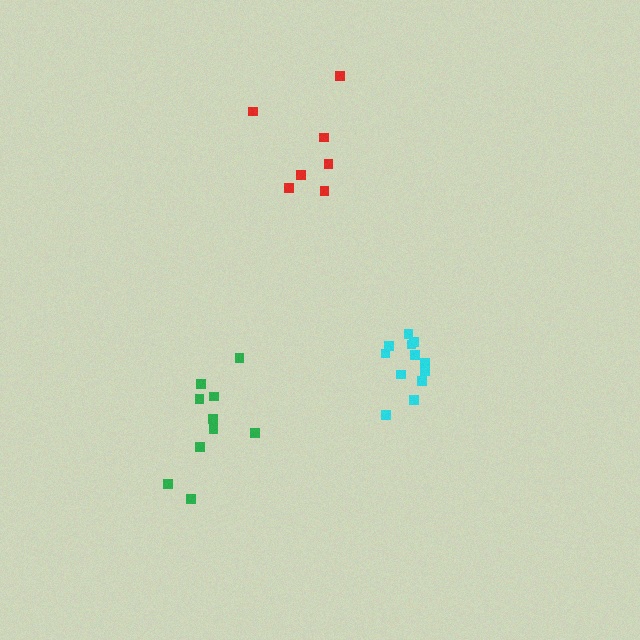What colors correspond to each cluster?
The clusters are colored: red, cyan, green.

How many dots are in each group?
Group 1: 7 dots, Group 2: 12 dots, Group 3: 10 dots (29 total).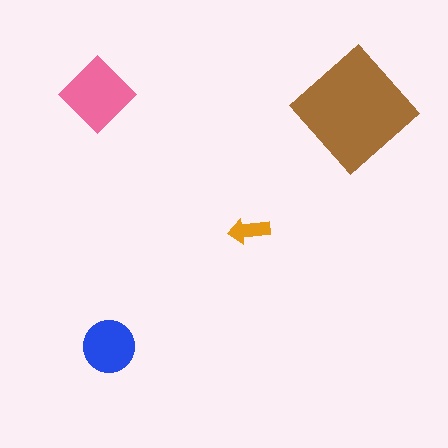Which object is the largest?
The brown diamond.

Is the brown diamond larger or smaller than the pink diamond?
Larger.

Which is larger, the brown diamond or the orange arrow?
The brown diamond.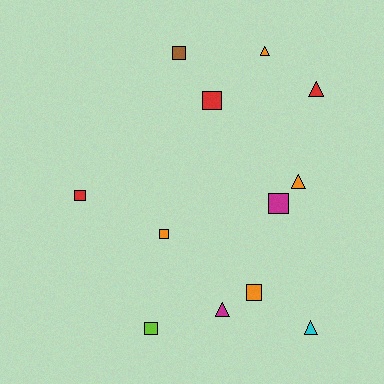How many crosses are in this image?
There are no crosses.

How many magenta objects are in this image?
There are 2 magenta objects.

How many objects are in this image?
There are 12 objects.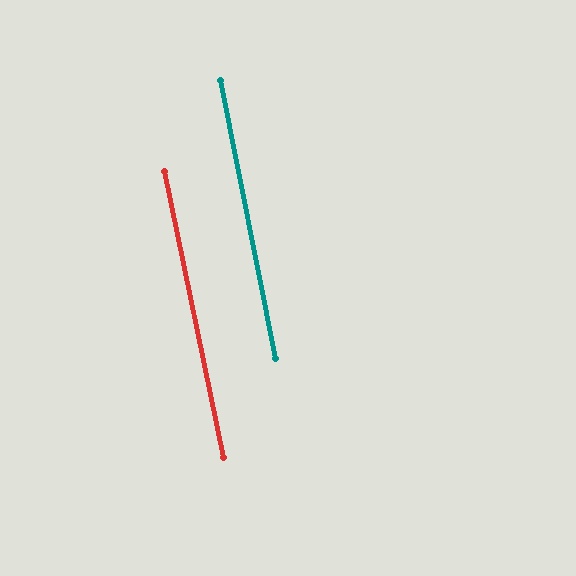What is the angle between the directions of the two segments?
Approximately 0 degrees.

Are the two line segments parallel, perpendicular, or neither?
Parallel — their directions differ by only 0.5°.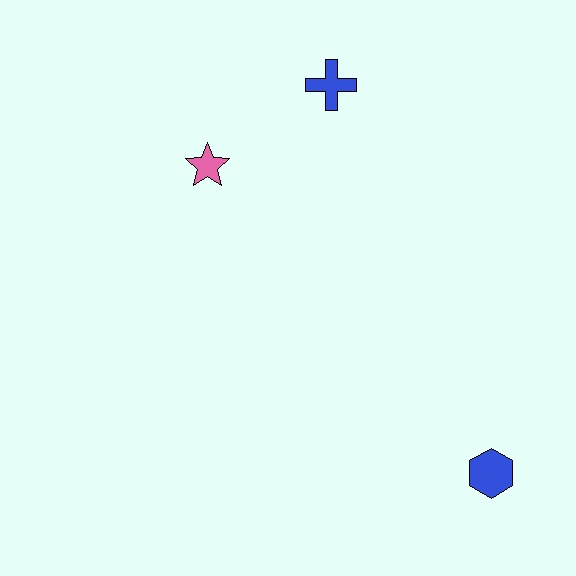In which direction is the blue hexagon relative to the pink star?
The blue hexagon is below the pink star.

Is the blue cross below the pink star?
No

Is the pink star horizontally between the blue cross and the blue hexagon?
No